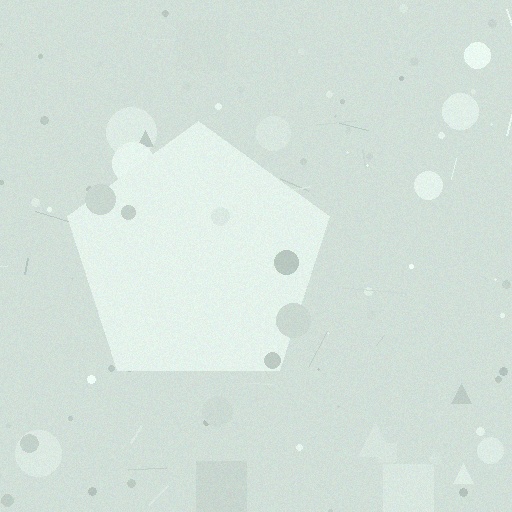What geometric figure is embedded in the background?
A pentagon is embedded in the background.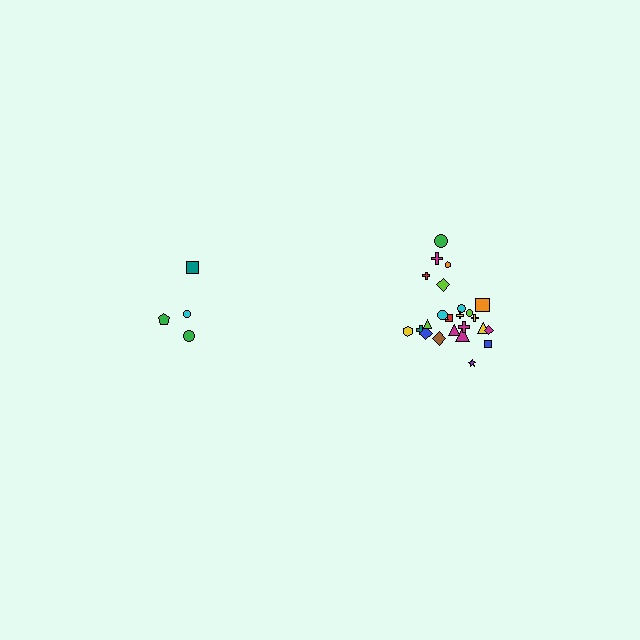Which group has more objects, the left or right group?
The right group.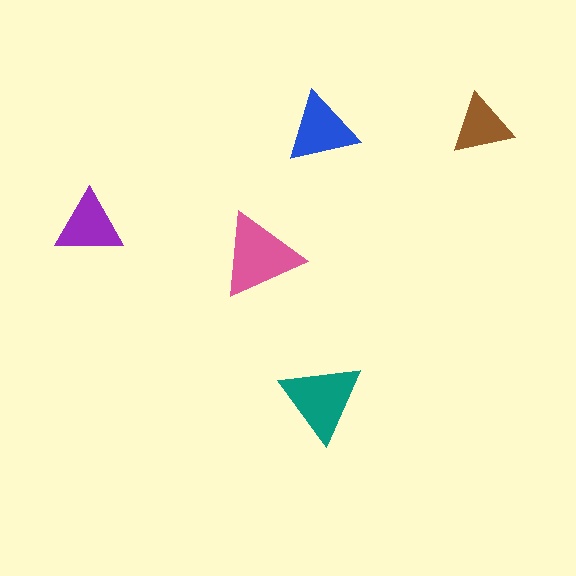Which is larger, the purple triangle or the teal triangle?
The teal one.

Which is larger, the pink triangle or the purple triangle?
The pink one.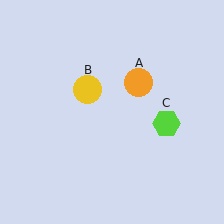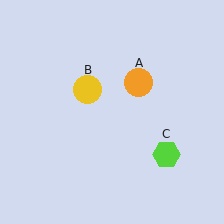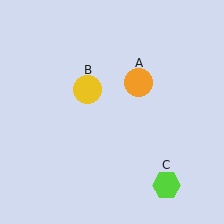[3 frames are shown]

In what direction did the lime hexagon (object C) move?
The lime hexagon (object C) moved down.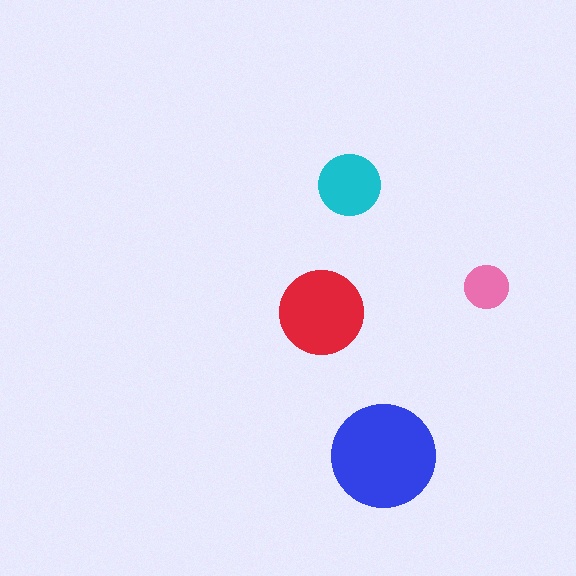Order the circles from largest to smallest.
the blue one, the red one, the cyan one, the pink one.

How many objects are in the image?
There are 4 objects in the image.